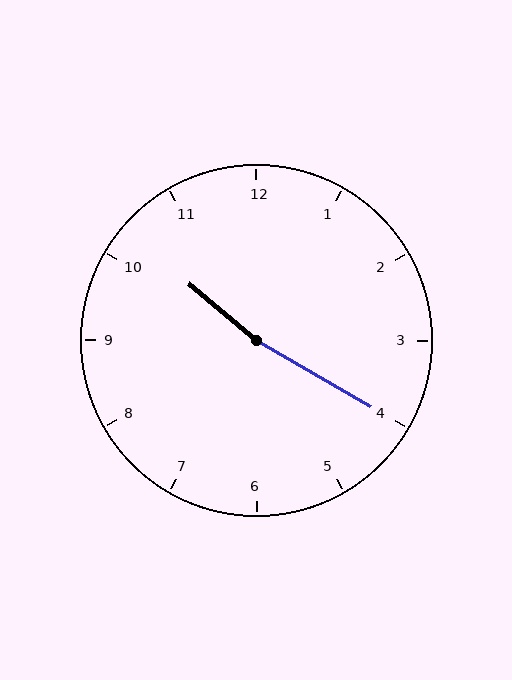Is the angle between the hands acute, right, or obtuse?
It is obtuse.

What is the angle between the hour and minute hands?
Approximately 170 degrees.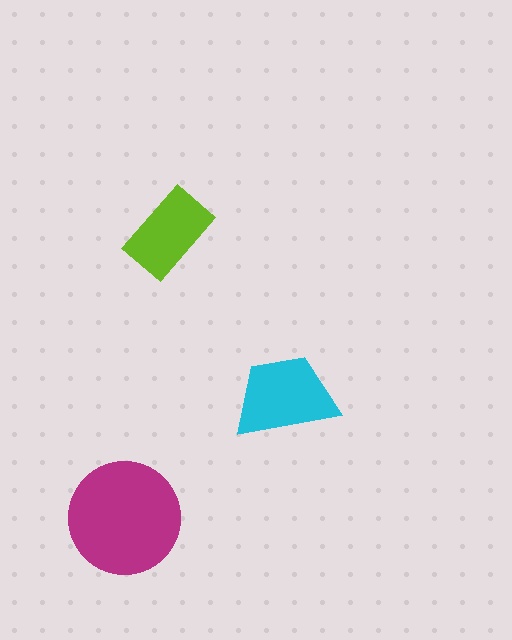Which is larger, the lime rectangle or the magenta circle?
The magenta circle.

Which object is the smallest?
The lime rectangle.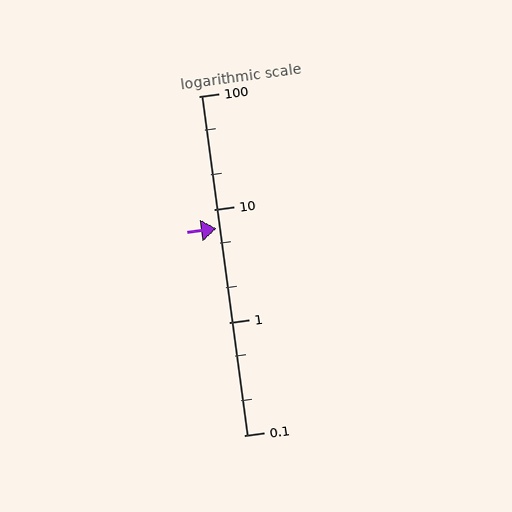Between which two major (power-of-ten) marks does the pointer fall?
The pointer is between 1 and 10.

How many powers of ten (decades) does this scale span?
The scale spans 3 decades, from 0.1 to 100.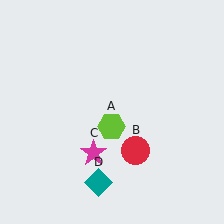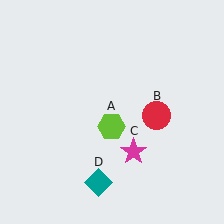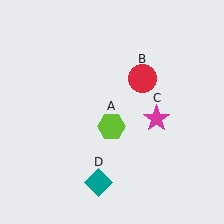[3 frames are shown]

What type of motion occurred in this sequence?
The red circle (object B), magenta star (object C) rotated counterclockwise around the center of the scene.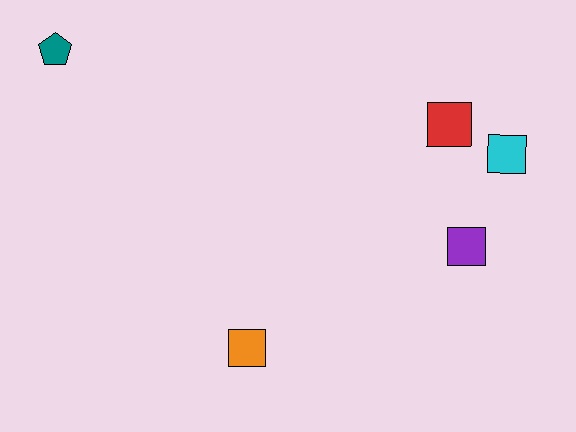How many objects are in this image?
There are 5 objects.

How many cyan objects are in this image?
There is 1 cyan object.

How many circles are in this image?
There are no circles.